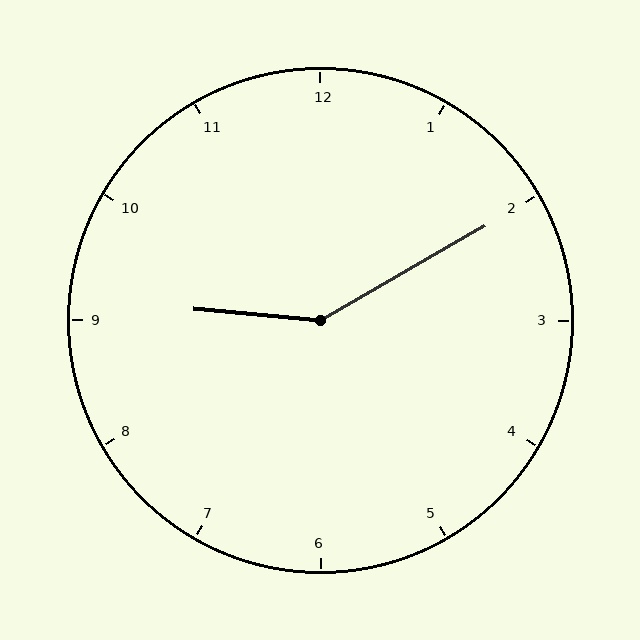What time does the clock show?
9:10.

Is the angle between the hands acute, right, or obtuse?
It is obtuse.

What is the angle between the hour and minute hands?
Approximately 145 degrees.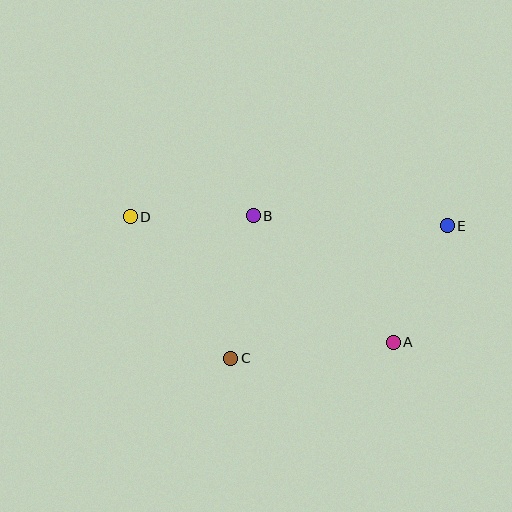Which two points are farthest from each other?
Points D and E are farthest from each other.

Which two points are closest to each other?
Points B and D are closest to each other.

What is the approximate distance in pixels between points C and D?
The distance between C and D is approximately 174 pixels.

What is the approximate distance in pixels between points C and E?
The distance between C and E is approximately 254 pixels.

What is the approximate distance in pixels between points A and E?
The distance between A and E is approximately 129 pixels.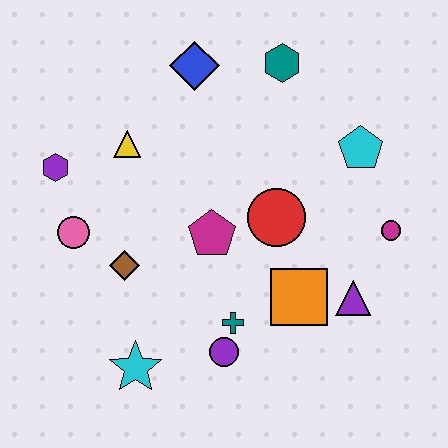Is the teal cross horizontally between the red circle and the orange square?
No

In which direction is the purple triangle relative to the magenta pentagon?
The purple triangle is to the right of the magenta pentagon.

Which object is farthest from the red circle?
The purple hexagon is farthest from the red circle.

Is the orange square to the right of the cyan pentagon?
No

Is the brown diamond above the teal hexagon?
No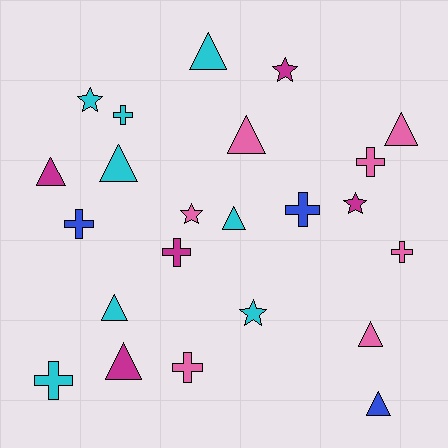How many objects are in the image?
There are 23 objects.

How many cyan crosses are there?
There are 2 cyan crosses.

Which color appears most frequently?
Cyan, with 8 objects.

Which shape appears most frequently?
Triangle, with 10 objects.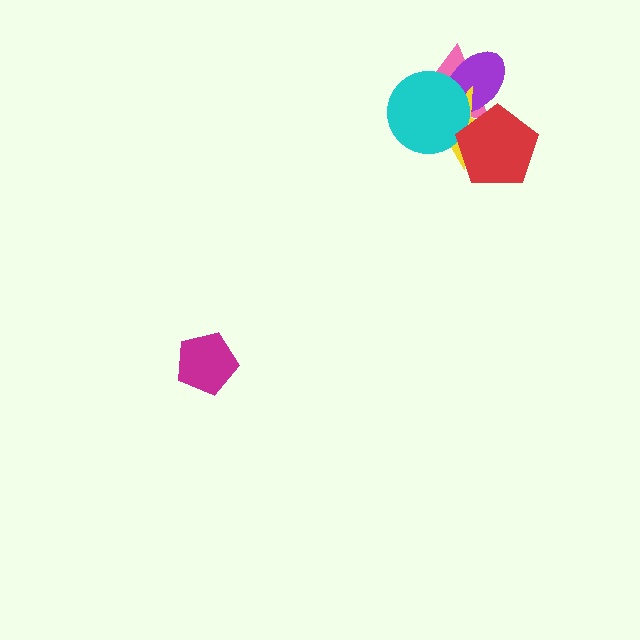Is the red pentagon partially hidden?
No, no other shape covers it.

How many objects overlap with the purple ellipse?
4 objects overlap with the purple ellipse.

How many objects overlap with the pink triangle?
4 objects overlap with the pink triangle.